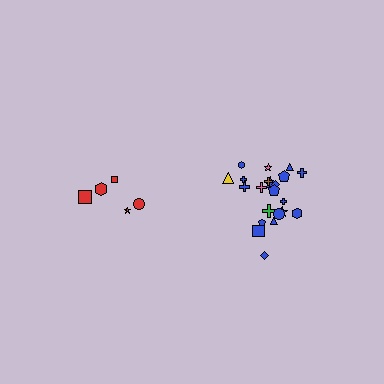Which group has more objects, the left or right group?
The right group.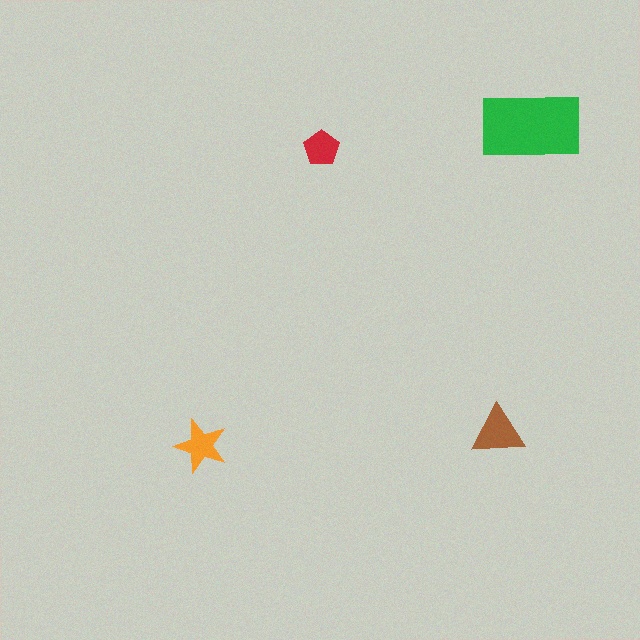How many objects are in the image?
There are 4 objects in the image.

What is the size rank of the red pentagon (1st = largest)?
4th.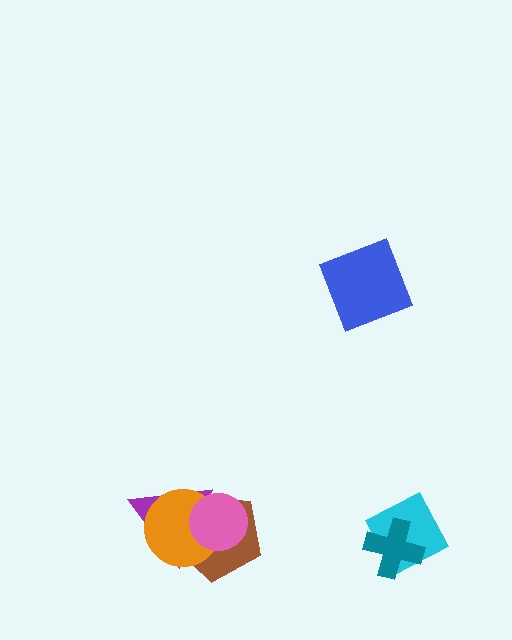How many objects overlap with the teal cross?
1 object overlaps with the teal cross.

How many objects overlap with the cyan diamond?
1 object overlaps with the cyan diamond.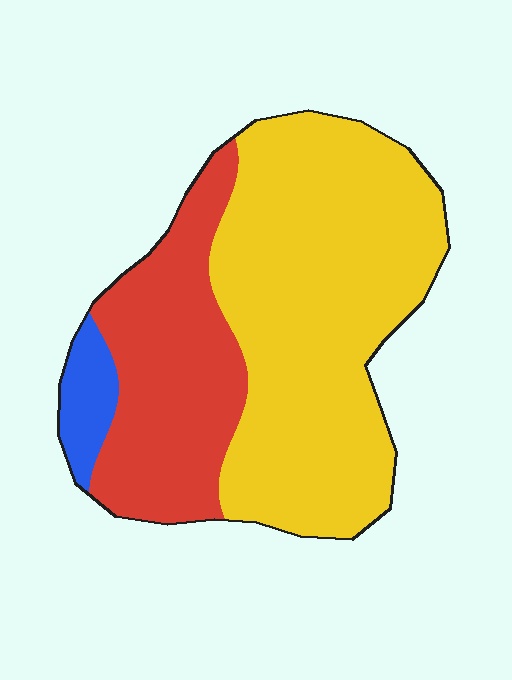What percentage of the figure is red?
Red takes up about one third (1/3) of the figure.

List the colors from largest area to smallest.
From largest to smallest: yellow, red, blue.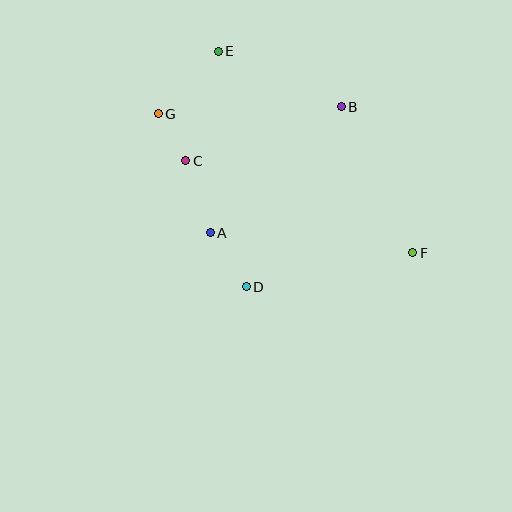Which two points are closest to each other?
Points C and G are closest to each other.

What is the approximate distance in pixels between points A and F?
The distance between A and F is approximately 204 pixels.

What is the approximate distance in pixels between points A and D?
The distance between A and D is approximately 65 pixels.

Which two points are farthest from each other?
Points F and G are farthest from each other.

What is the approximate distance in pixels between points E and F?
The distance between E and F is approximately 280 pixels.